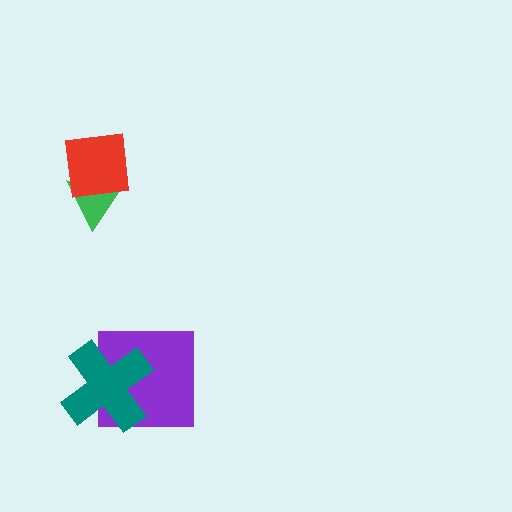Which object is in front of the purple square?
The teal cross is in front of the purple square.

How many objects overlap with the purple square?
1 object overlaps with the purple square.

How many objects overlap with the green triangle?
1 object overlaps with the green triangle.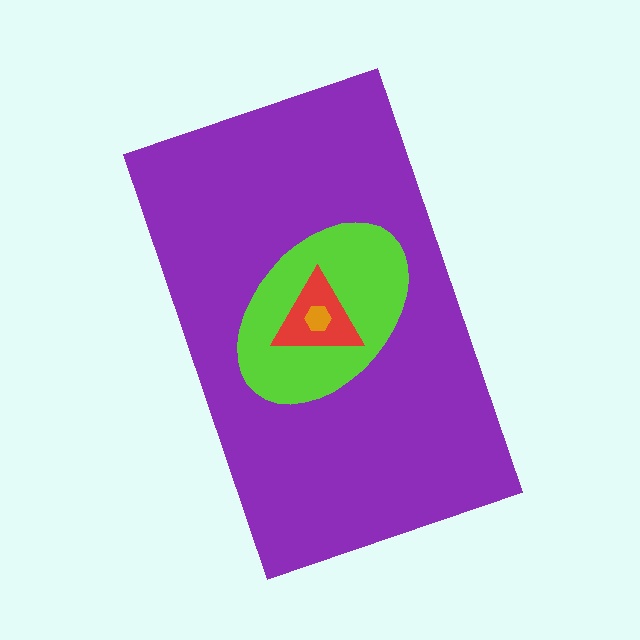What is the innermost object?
The orange hexagon.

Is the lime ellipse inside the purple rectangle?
Yes.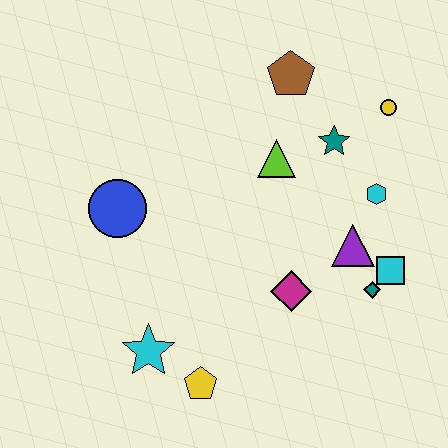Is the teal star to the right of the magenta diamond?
Yes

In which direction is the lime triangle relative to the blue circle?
The lime triangle is to the right of the blue circle.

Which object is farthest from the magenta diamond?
The brown pentagon is farthest from the magenta diamond.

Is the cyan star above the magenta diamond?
No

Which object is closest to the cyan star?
The yellow pentagon is closest to the cyan star.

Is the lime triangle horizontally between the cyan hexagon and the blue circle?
Yes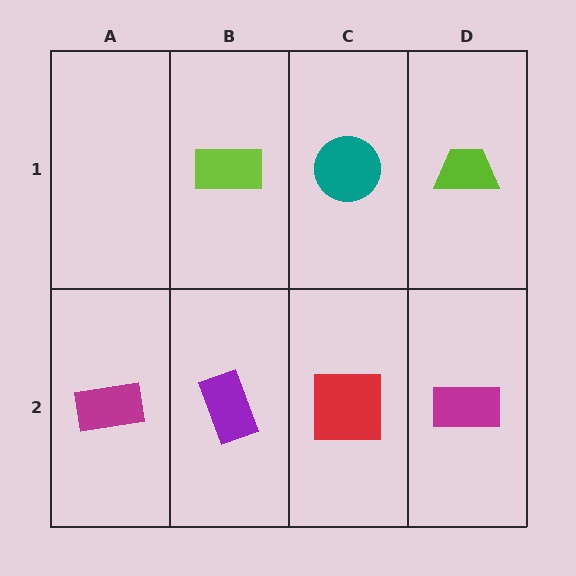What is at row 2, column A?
A magenta rectangle.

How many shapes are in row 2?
4 shapes.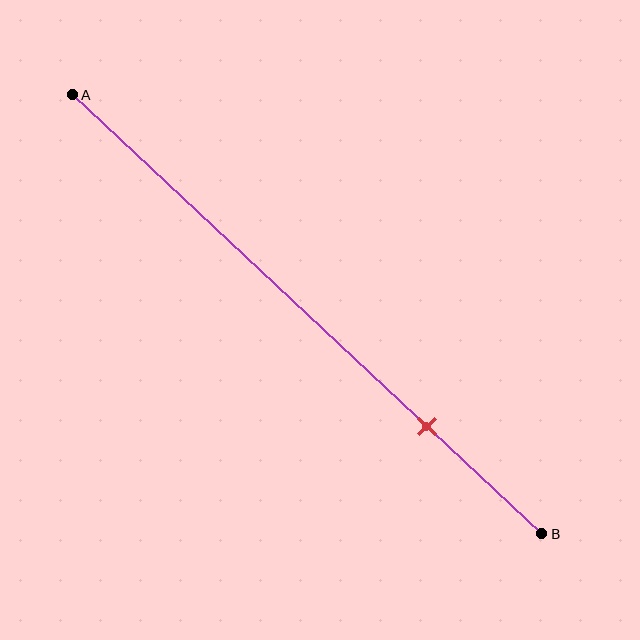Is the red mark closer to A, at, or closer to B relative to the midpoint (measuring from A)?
The red mark is closer to point B than the midpoint of segment AB.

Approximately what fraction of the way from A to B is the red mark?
The red mark is approximately 75% of the way from A to B.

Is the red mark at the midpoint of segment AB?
No, the mark is at about 75% from A, not at the 50% midpoint.